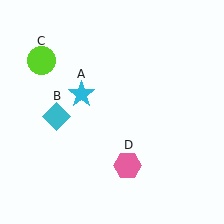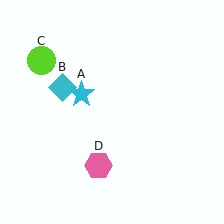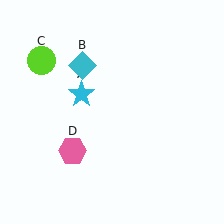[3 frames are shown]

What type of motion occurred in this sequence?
The cyan diamond (object B), pink hexagon (object D) rotated clockwise around the center of the scene.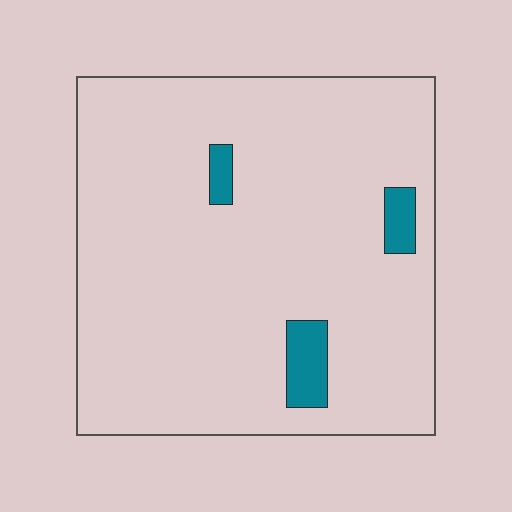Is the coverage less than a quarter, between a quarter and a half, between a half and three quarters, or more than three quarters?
Less than a quarter.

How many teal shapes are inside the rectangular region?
3.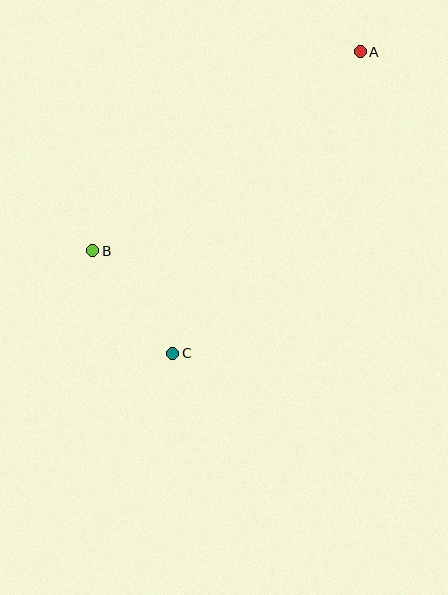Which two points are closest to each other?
Points B and C are closest to each other.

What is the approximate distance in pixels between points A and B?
The distance between A and B is approximately 333 pixels.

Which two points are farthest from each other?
Points A and C are farthest from each other.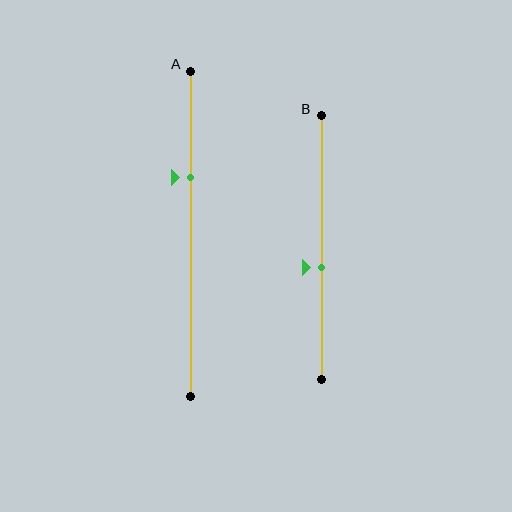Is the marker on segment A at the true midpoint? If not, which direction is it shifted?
No, the marker on segment A is shifted upward by about 17% of the segment length.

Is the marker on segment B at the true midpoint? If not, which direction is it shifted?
No, the marker on segment B is shifted downward by about 7% of the segment length.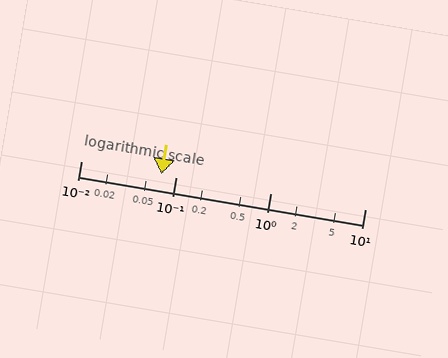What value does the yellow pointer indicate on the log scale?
The pointer indicates approximately 0.071.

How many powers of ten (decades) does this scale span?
The scale spans 3 decades, from 0.01 to 10.